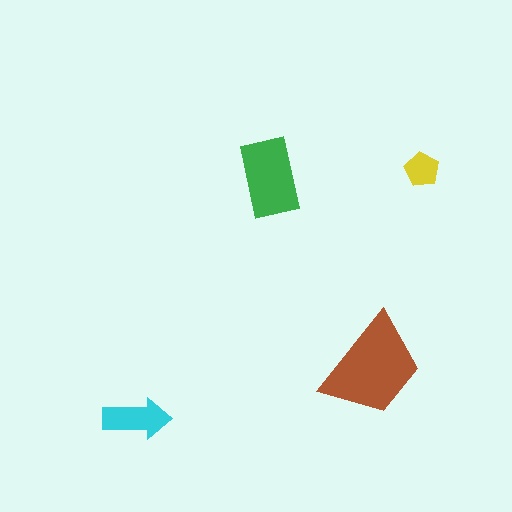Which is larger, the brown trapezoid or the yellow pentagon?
The brown trapezoid.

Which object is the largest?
The brown trapezoid.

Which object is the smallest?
The yellow pentagon.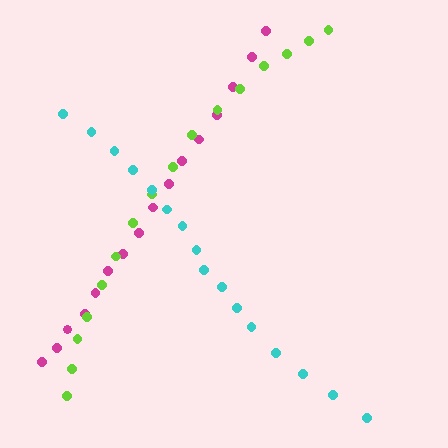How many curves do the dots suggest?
There are 3 distinct paths.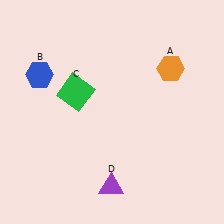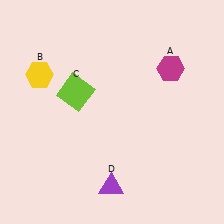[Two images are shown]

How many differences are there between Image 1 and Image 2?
There are 3 differences between the two images.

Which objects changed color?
A changed from orange to magenta. B changed from blue to yellow. C changed from green to lime.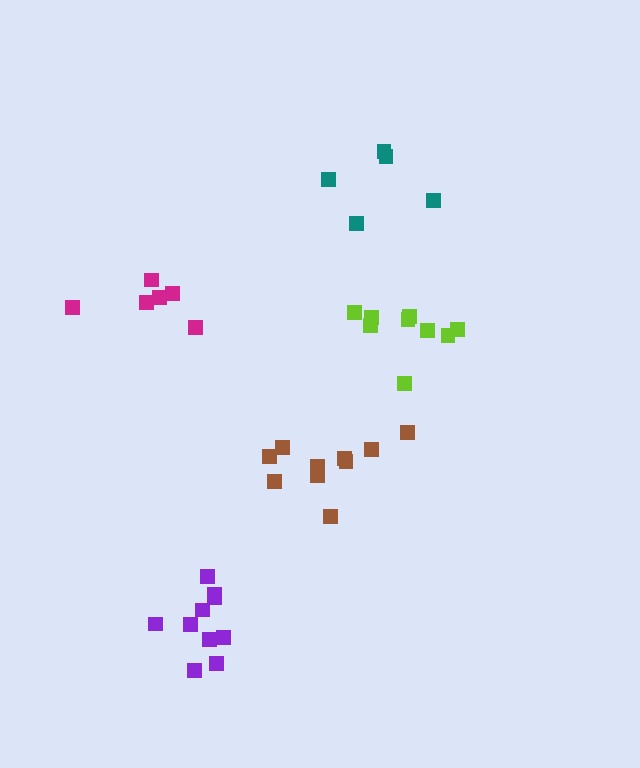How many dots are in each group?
Group 1: 6 dots, Group 2: 9 dots, Group 3: 5 dots, Group 4: 10 dots, Group 5: 10 dots (40 total).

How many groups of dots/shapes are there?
There are 5 groups.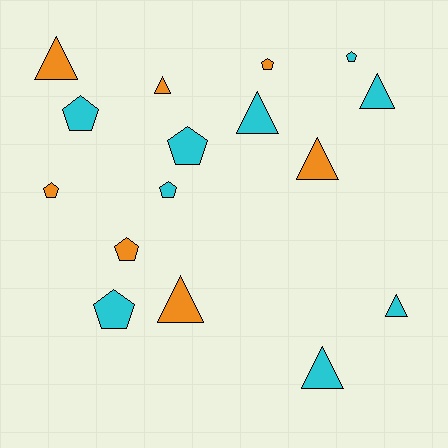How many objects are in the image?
There are 16 objects.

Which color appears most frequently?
Cyan, with 9 objects.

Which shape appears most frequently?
Triangle, with 8 objects.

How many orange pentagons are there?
There are 3 orange pentagons.